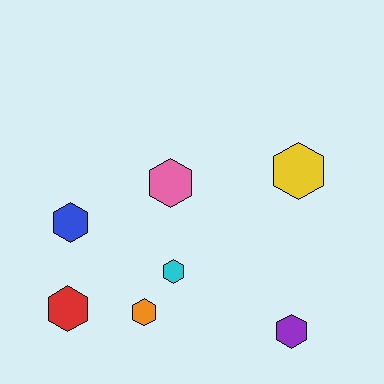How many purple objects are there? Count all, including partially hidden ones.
There is 1 purple object.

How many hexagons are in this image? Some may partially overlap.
There are 7 hexagons.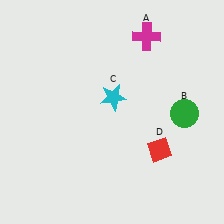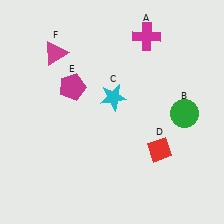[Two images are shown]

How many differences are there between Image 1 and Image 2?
There are 2 differences between the two images.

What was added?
A magenta pentagon (E), a magenta triangle (F) were added in Image 2.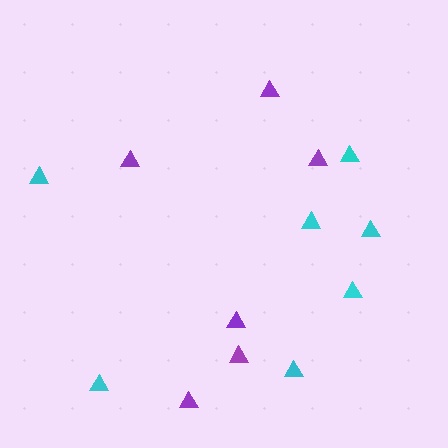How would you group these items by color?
There are 2 groups: one group of cyan triangles (7) and one group of purple triangles (6).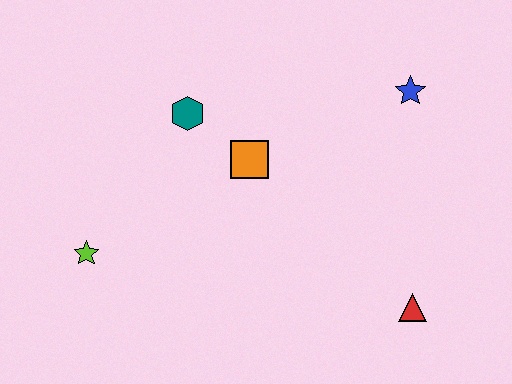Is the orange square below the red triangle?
No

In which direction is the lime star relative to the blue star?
The lime star is to the left of the blue star.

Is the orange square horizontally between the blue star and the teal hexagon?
Yes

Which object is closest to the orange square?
The teal hexagon is closest to the orange square.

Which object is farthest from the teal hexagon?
The red triangle is farthest from the teal hexagon.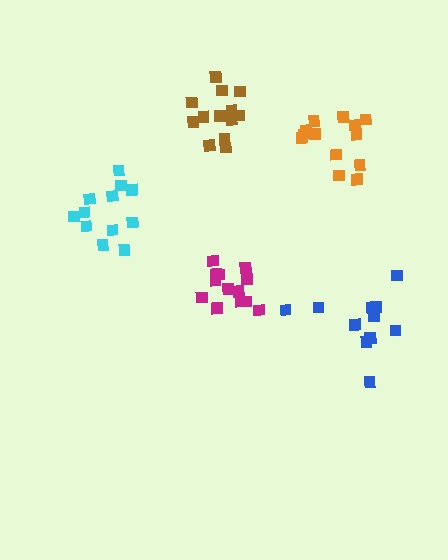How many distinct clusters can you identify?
There are 5 distinct clusters.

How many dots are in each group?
Group 1: 12 dots, Group 2: 13 dots, Group 3: 11 dots, Group 4: 13 dots, Group 5: 13 dots (62 total).